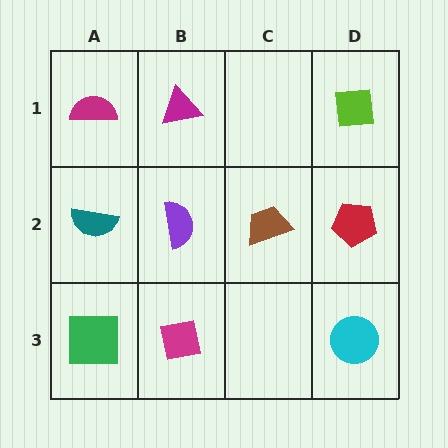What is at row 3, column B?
A magenta square.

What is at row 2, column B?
A purple semicircle.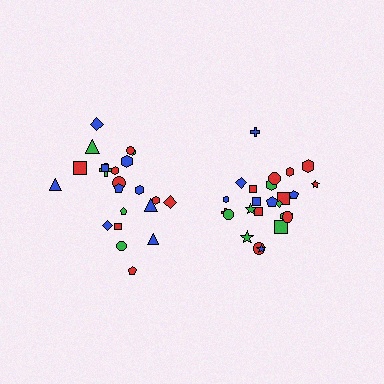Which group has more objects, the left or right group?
The right group.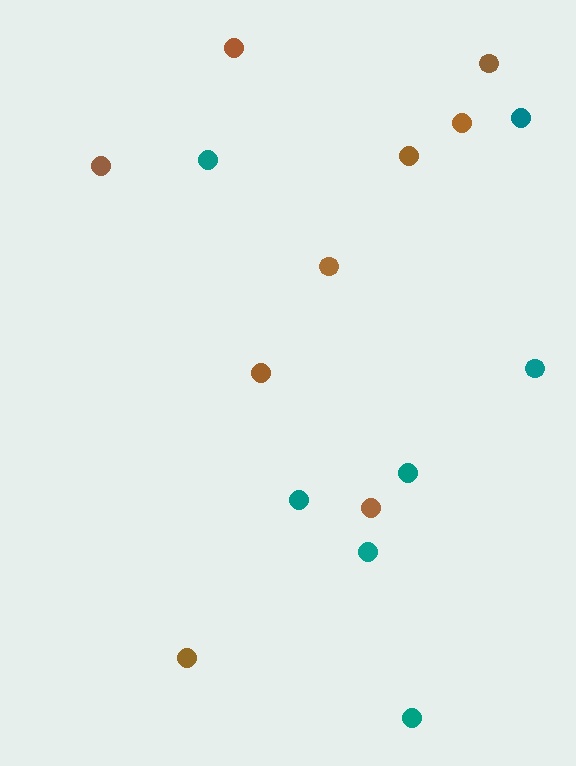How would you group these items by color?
There are 2 groups: one group of brown circles (9) and one group of teal circles (7).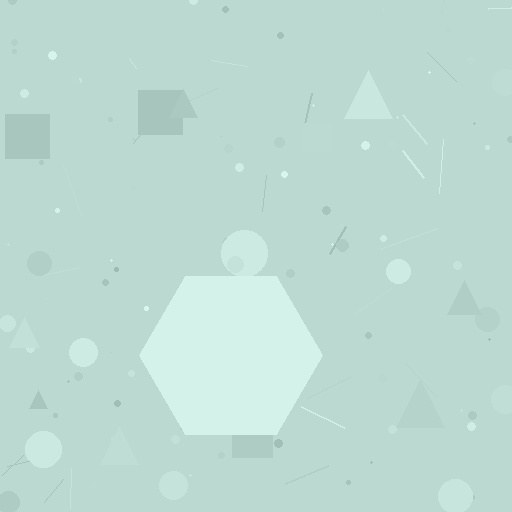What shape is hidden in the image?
A hexagon is hidden in the image.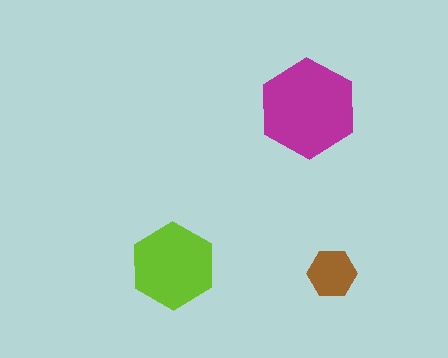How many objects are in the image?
There are 3 objects in the image.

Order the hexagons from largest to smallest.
the magenta one, the lime one, the brown one.